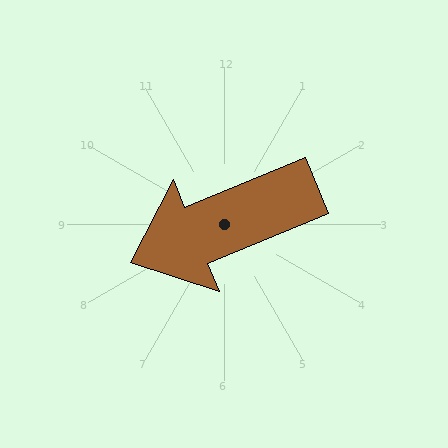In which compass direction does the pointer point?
West.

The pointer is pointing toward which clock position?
Roughly 8 o'clock.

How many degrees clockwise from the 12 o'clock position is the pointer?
Approximately 248 degrees.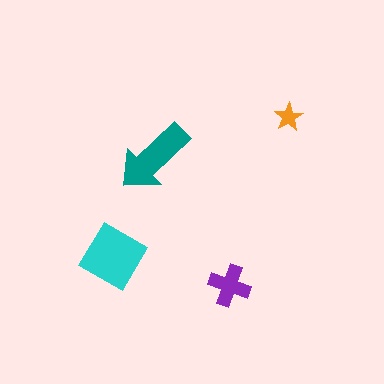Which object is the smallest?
The orange star.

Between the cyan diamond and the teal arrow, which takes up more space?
The cyan diamond.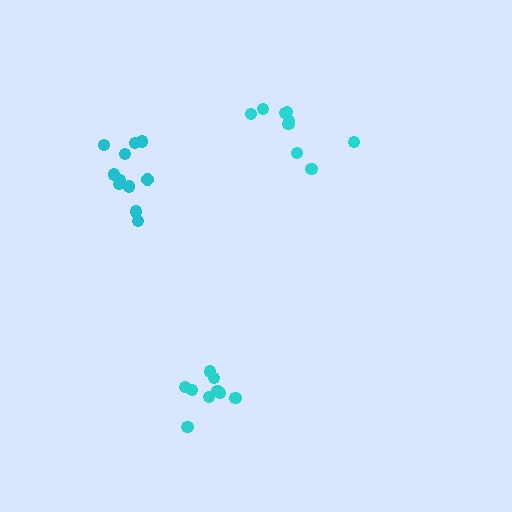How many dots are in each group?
Group 1: 9 dots, Group 2: 9 dots, Group 3: 11 dots (29 total).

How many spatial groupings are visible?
There are 3 spatial groupings.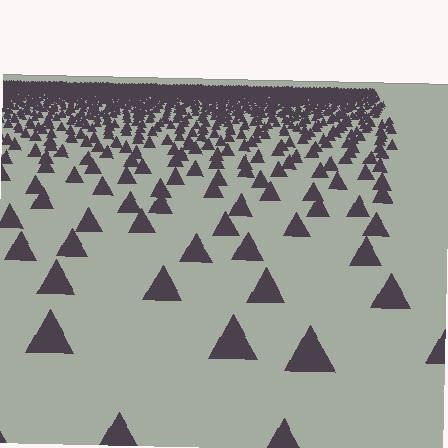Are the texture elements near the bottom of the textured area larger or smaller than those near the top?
Larger. Near the bottom, elements are closer to the viewer and appear at a bigger on-screen size.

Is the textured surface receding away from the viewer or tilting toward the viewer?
The surface is receding away from the viewer. Texture elements get smaller and denser toward the top.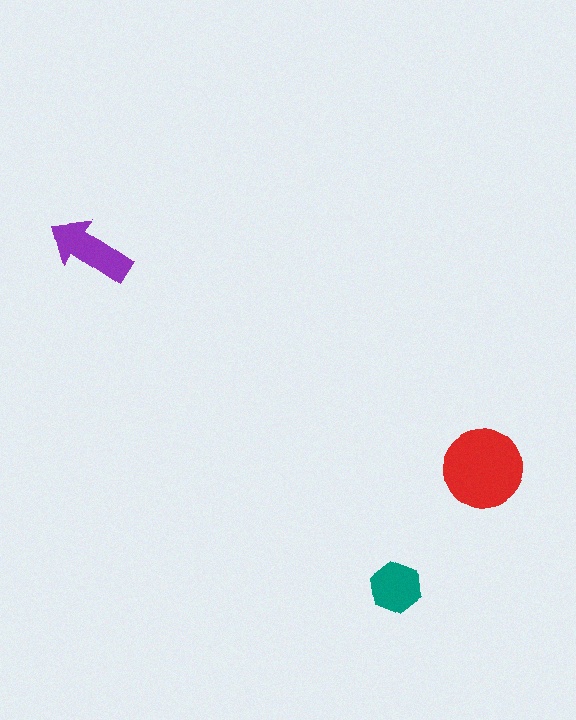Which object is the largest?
The red circle.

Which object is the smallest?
The teal hexagon.